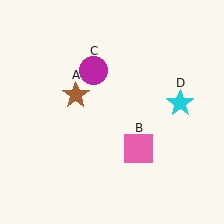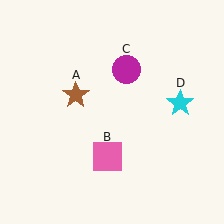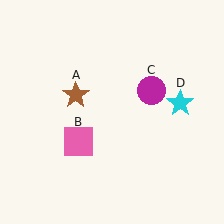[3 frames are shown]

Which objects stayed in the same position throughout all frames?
Brown star (object A) and cyan star (object D) remained stationary.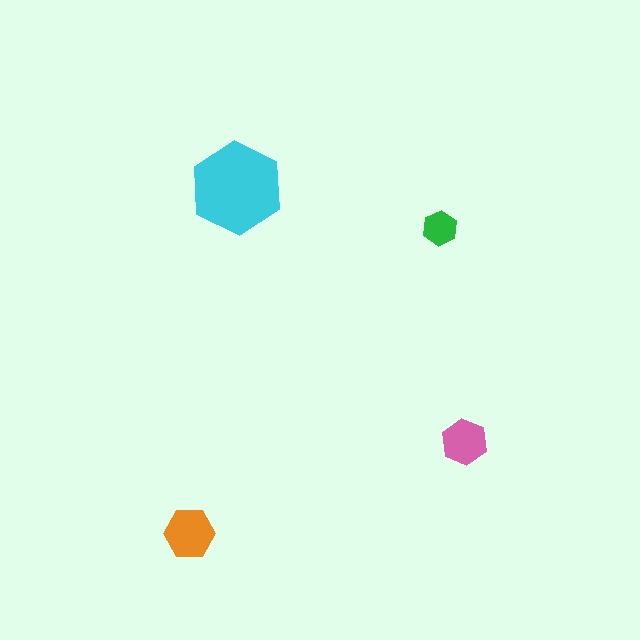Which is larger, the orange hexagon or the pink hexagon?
The orange one.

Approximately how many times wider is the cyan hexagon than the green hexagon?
About 2.5 times wider.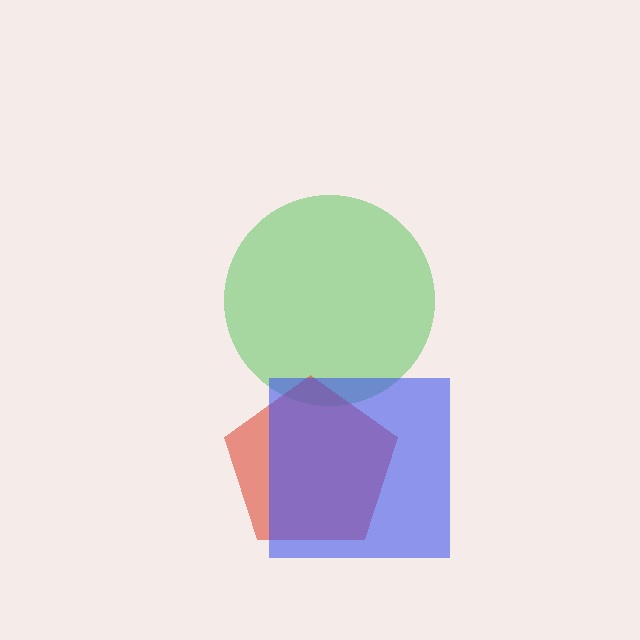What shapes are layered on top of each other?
The layered shapes are: a green circle, a red pentagon, a blue square.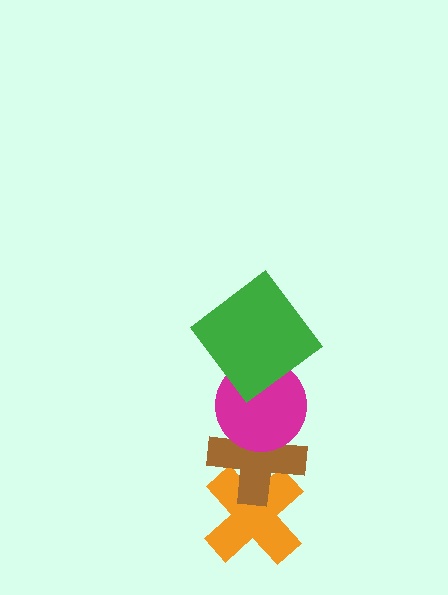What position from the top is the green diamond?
The green diamond is 1st from the top.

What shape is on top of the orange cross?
The brown cross is on top of the orange cross.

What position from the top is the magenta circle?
The magenta circle is 2nd from the top.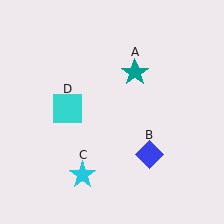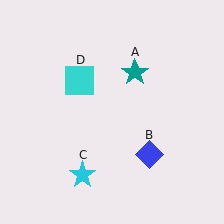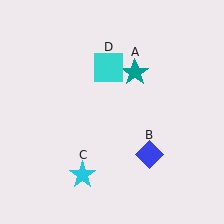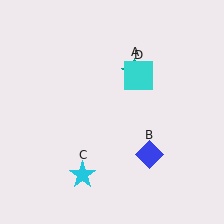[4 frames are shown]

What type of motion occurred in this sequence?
The cyan square (object D) rotated clockwise around the center of the scene.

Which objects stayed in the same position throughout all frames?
Teal star (object A) and blue diamond (object B) and cyan star (object C) remained stationary.